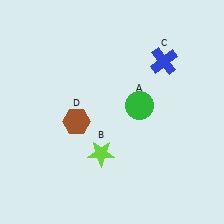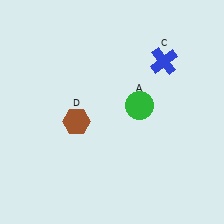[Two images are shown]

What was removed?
The lime star (B) was removed in Image 2.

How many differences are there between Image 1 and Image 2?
There is 1 difference between the two images.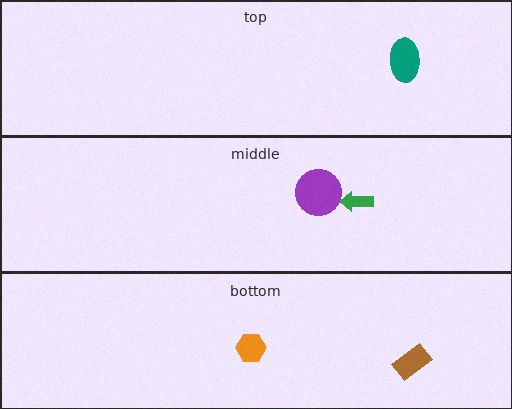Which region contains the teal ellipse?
The top region.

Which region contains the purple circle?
The middle region.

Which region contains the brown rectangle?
The bottom region.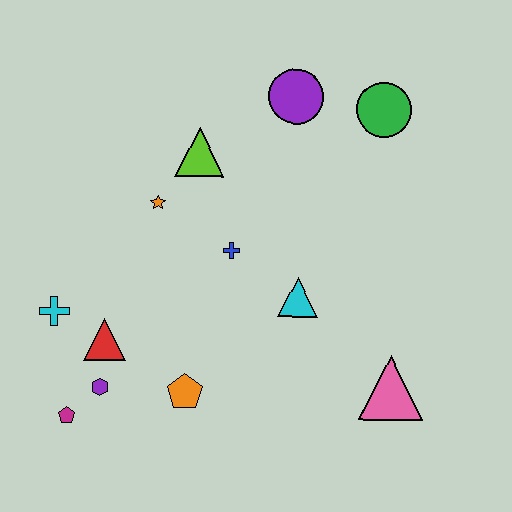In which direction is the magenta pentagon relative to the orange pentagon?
The magenta pentagon is to the left of the orange pentagon.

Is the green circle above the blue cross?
Yes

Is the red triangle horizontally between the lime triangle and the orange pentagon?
No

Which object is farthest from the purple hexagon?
The green circle is farthest from the purple hexagon.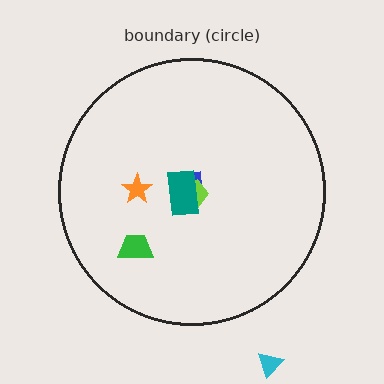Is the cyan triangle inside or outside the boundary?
Outside.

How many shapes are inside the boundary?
5 inside, 1 outside.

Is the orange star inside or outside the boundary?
Inside.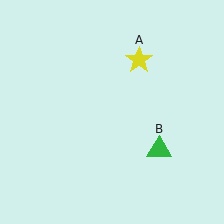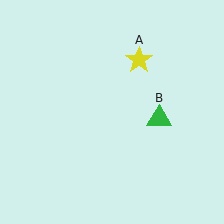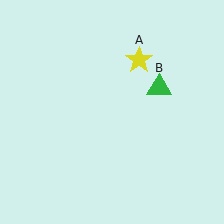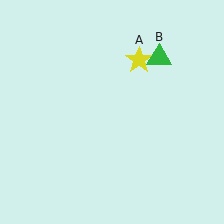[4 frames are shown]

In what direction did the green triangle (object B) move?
The green triangle (object B) moved up.